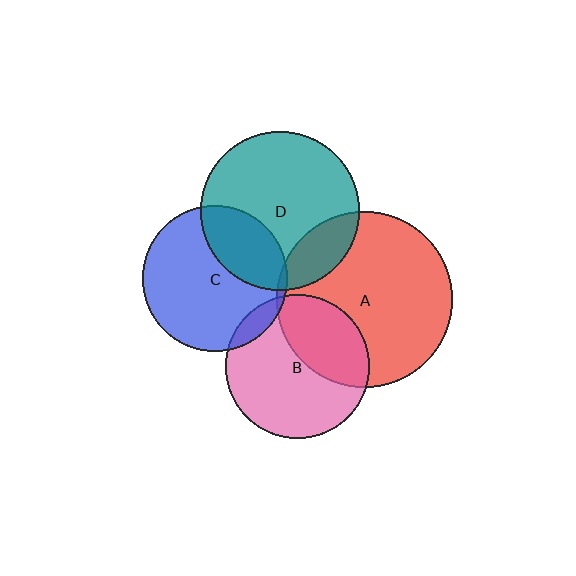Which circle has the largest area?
Circle A (red).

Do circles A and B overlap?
Yes.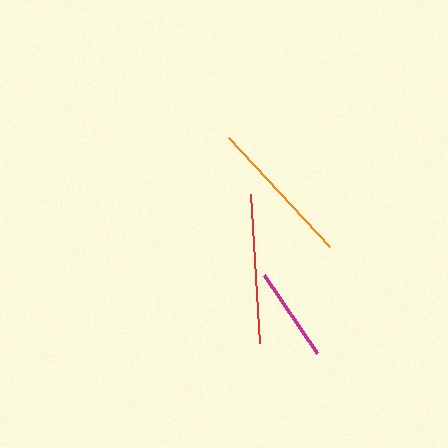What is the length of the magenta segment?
The magenta segment is approximately 94 pixels long.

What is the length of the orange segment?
The orange segment is approximately 149 pixels long.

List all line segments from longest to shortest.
From longest to shortest: red, orange, magenta.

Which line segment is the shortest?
The magenta line is the shortest at approximately 94 pixels.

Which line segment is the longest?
The red line is the longest at approximately 150 pixels.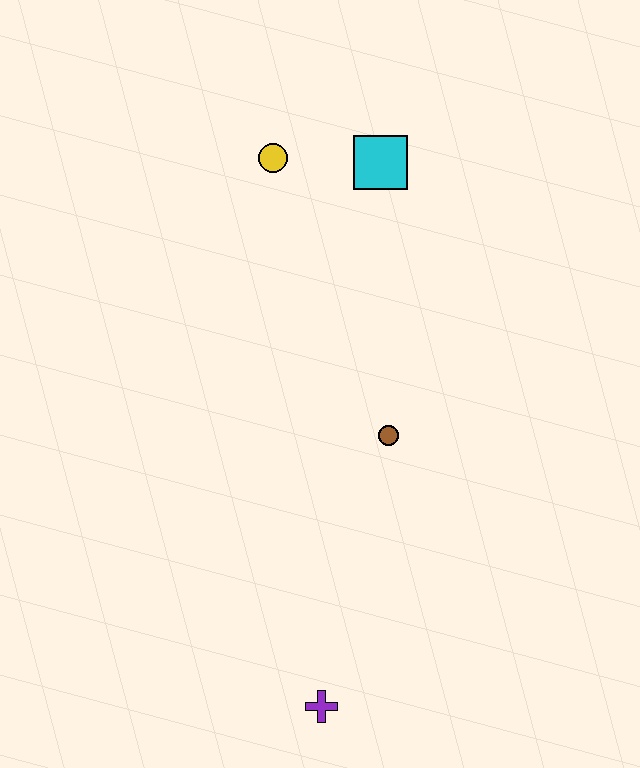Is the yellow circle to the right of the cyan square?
No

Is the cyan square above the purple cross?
Yes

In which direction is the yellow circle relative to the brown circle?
The yellow circle is above the brown circle.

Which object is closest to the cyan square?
The yellow circle is closest to the cyan square.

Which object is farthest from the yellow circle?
The purple cross is farthest from the yellow circle.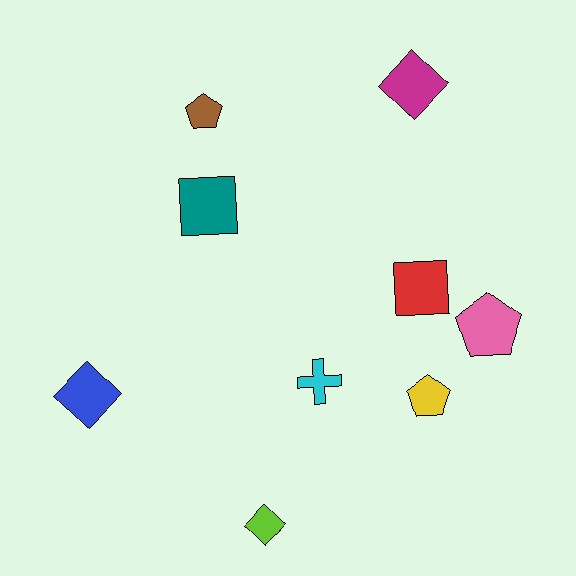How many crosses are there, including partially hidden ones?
There is 1 cross.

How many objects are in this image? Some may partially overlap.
There are 9 objects.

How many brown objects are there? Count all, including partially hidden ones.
There is 1 brown object.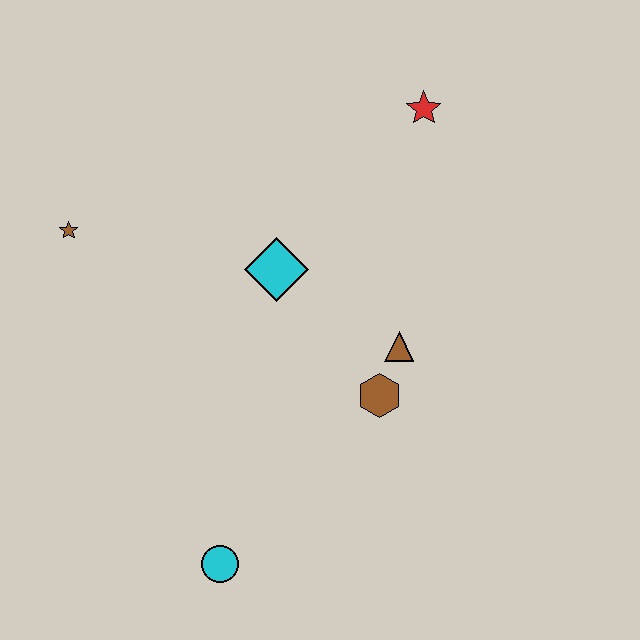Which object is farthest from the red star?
The cyan circle is farthest from the red star.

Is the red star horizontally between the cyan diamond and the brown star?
No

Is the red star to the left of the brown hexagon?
No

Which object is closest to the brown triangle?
The brown hexagon is closest to the brown triangle.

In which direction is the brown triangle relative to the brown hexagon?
The brown triangle is above the brown hexagon.